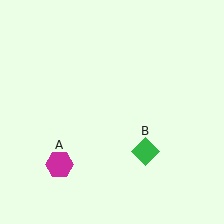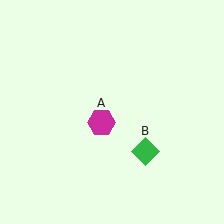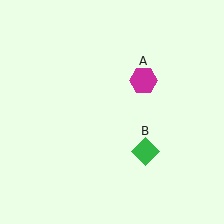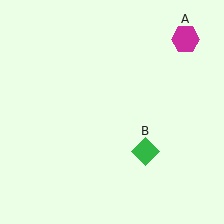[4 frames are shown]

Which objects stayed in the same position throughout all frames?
Green diamond (object B) remained stationary.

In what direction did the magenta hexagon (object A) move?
The magenta hexagon (object A) moved up and to the right.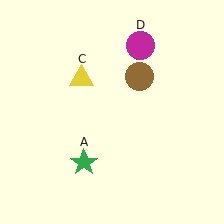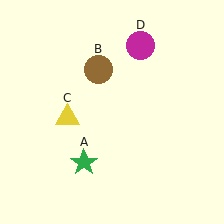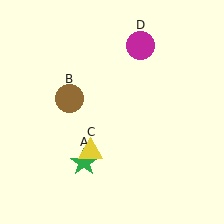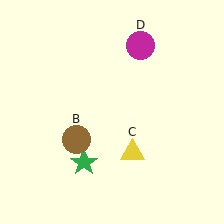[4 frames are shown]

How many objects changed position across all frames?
2 objects changed position: brown circle (object B), yellow triangle (object C).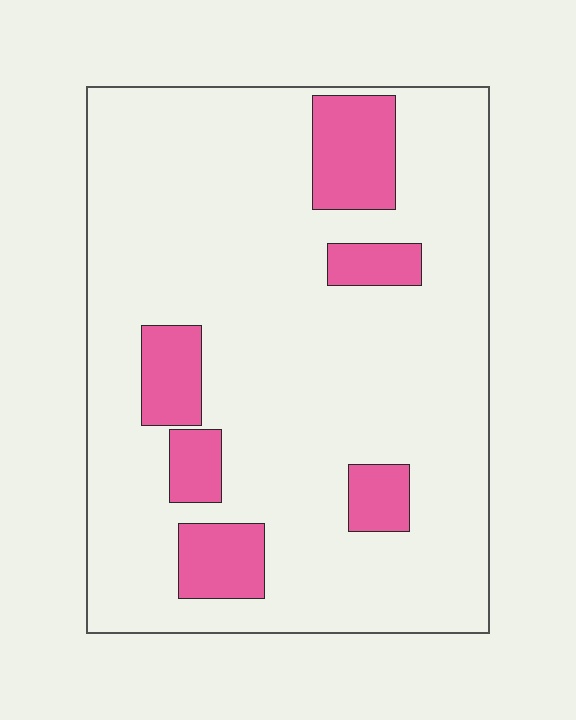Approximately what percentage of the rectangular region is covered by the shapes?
Approximately 15%.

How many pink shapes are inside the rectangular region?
6.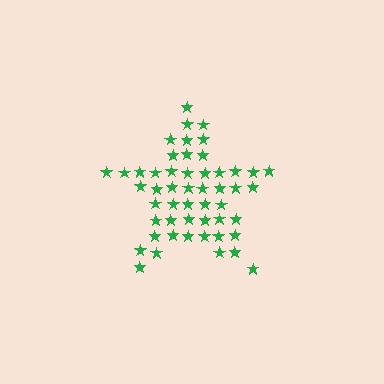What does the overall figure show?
The overall figure shows a star.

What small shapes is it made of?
It is made of small stars.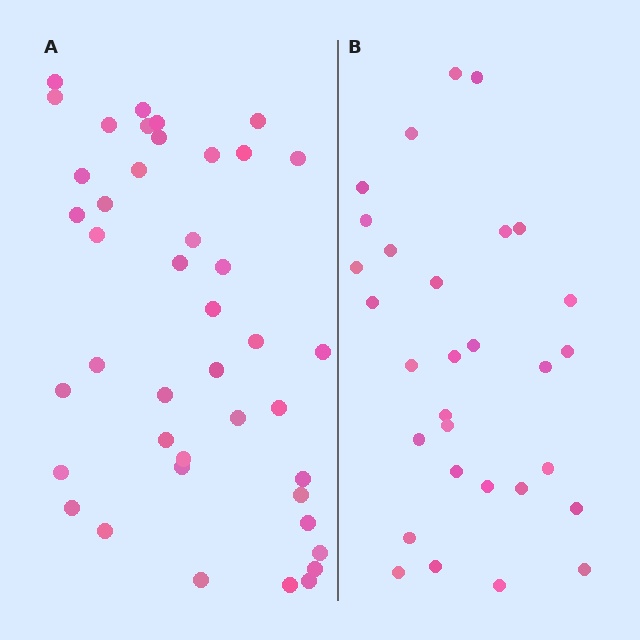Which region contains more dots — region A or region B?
Region A (the left region) has more dots.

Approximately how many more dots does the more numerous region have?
Region A has roughly 12 or so more dots than region B.